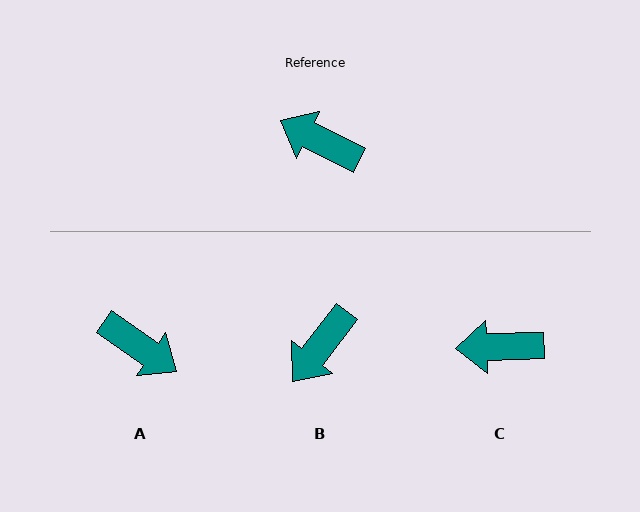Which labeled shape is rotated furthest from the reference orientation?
A, about 172 degrees away.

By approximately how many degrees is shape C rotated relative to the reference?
Approximately 28 degrees counter-clockwise.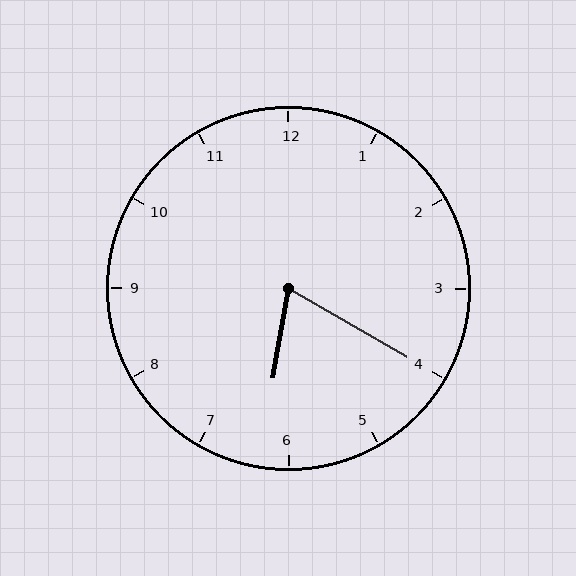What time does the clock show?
6:20.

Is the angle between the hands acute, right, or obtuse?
It is acute.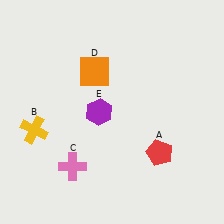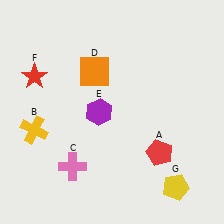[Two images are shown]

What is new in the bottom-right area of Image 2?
A yellow pentagon (G) was added in the bottom-right area of Image 2.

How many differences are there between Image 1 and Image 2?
There are 2 differences between the two images.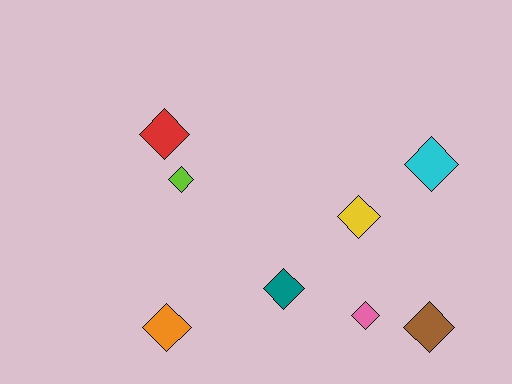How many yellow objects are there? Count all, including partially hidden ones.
There is 1 yellow object.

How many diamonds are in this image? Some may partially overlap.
There are 8 diamonds.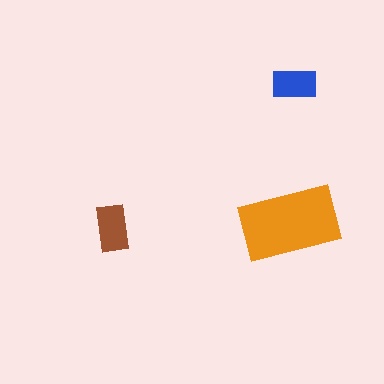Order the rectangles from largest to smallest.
the orange one, the brown one, the blue one.